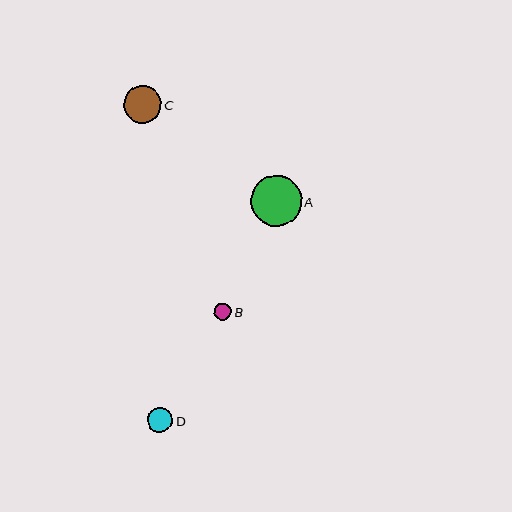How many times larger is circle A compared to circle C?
Circle A is approximately 1.3 times the size of circle C.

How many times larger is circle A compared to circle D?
Circle A is approximately 2.0 times the size of circle D.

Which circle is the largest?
Circle A is the largest with a size of approximately 51 pixels.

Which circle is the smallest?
Circle B is the smallest with a size of approximately 17 pixels.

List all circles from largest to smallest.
From largest to smallest: A, C, D, B.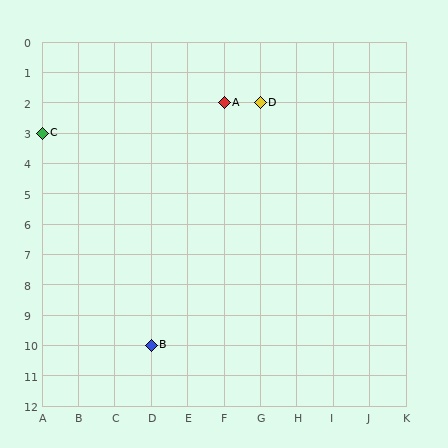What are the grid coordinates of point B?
Point B is at grid coordinates (D, 10).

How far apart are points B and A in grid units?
Points B and A are 2 columns and 8 rows apart (about 8.2 grid units diagonally).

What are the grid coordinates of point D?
Point D is at grid coordinates (G, 2).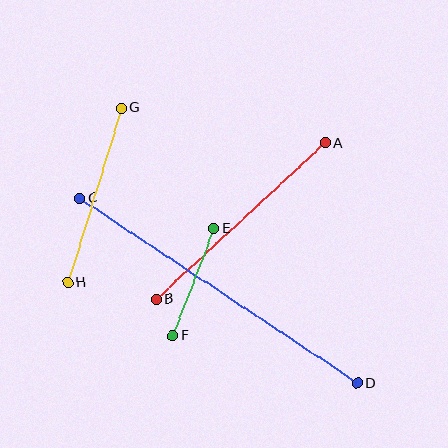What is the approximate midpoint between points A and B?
The midpoint is at approximately (241, 221) pixels.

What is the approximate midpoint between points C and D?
The midpoint is at approximately (219, 291) pixels.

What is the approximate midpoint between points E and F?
The midpoint is at approximately (193, 282) pixels.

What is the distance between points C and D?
The distance is approximately 334 pixels.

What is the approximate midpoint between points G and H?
The midpoint is at approximately (95, 195) pixels.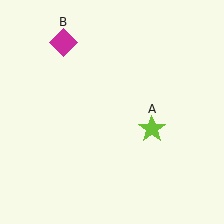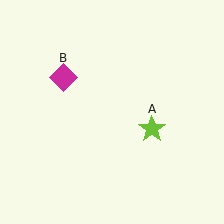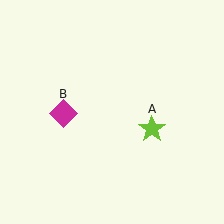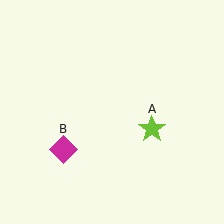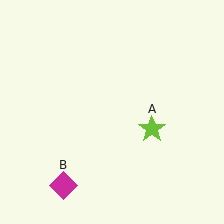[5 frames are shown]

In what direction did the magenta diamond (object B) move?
The magenta diamond (object B) moved down.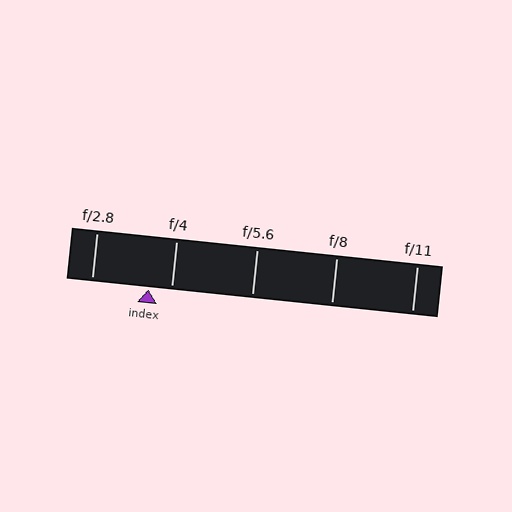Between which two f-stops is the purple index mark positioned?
The index mark is between f/2.8 and f/4.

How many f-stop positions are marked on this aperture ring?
There are 5 f-stop positions marked.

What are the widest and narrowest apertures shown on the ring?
The widest aperture shown is f/2.8 and the narrowest is f/11.